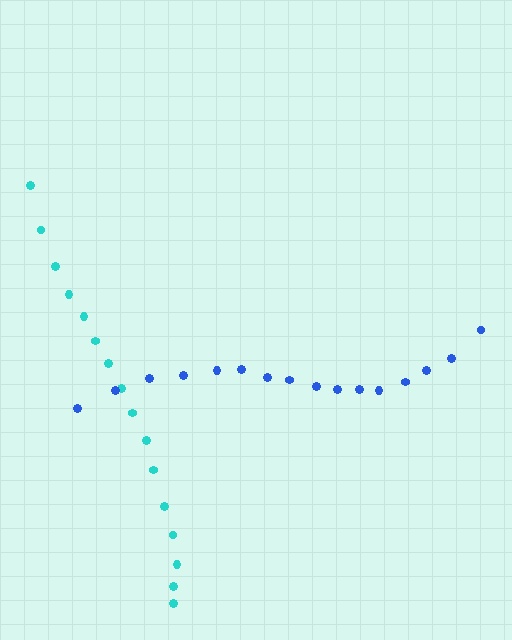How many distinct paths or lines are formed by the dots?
There are 2 distinct paths.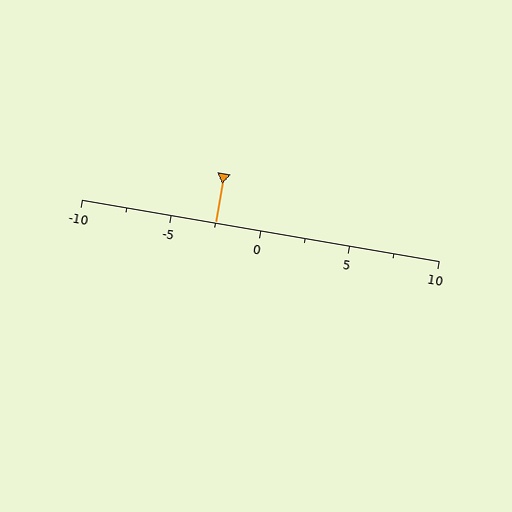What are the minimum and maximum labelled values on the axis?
The axis runs from -10 to 10.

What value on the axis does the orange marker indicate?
The marker indicates approximately -2.5.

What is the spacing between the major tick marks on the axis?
The major ticks are spaced 5 apart.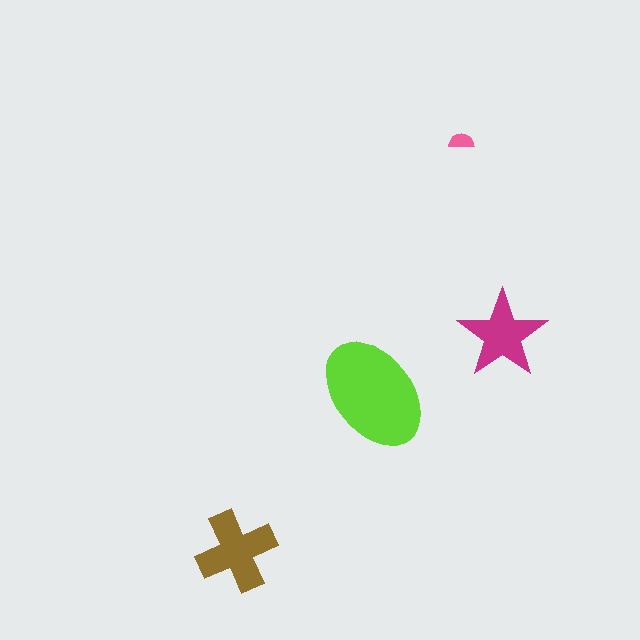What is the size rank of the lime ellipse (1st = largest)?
1st.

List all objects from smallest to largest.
The pink semicircle, the magenta star, the brown cross, the lime ellipse.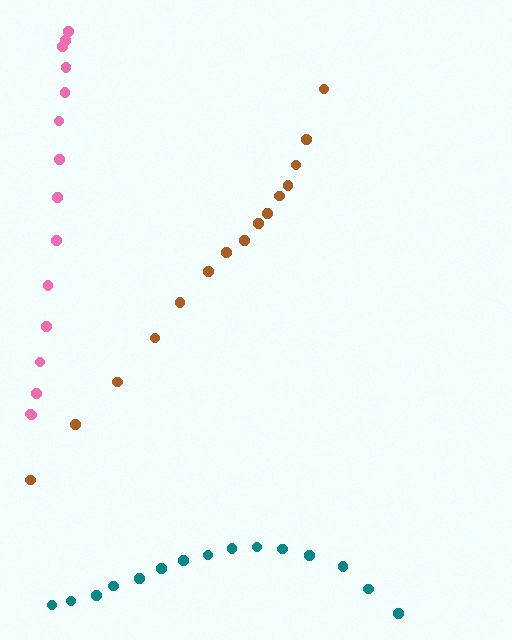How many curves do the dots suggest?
There are 3 distinct paths.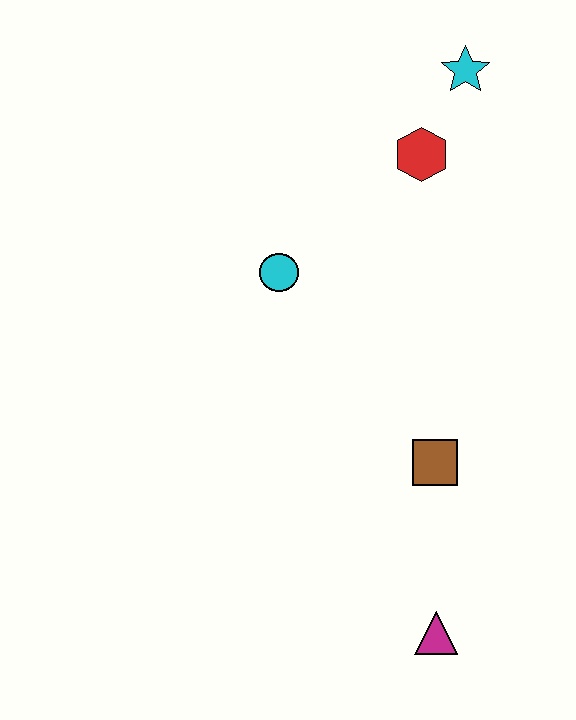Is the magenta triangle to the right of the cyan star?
No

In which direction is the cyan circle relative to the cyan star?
The cyan circle is below the cyan star.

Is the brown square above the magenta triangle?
Yes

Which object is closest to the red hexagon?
The cyan star is closest to the red hexagon.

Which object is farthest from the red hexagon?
The magenta triangle is farthest from the red hexagon.